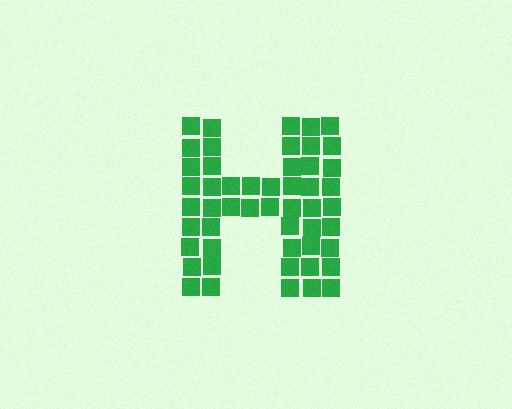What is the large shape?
The large shape is the letter H.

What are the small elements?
The small elements are squares.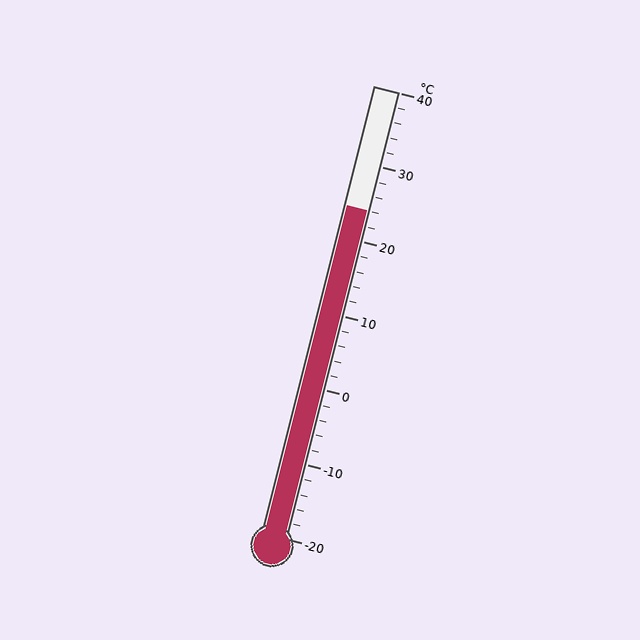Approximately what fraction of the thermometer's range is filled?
The thermometer is filled to approximately 75% of its range.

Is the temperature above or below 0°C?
The temperature is above 0°C.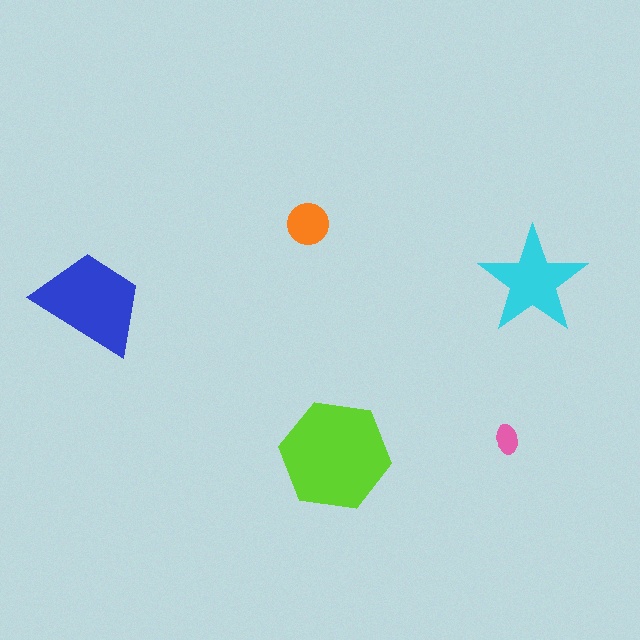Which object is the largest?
The lime hexagon.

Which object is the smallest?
The pink ellipse.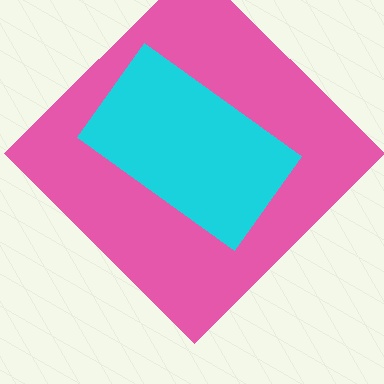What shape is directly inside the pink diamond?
The cyan rectangle.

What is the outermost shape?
The pink diamond.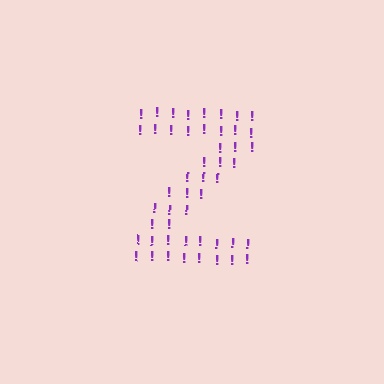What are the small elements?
The small elements are exclamation marks.